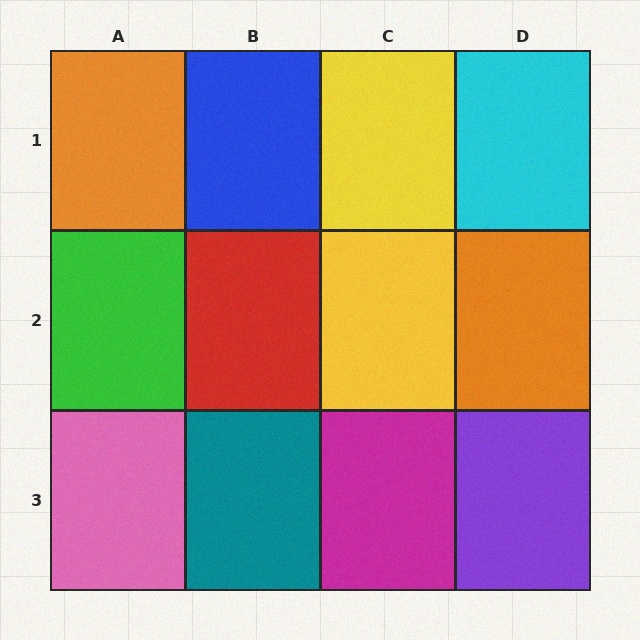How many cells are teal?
1 cell is teal.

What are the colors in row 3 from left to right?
Pink, teal, magenta, purple.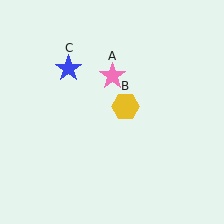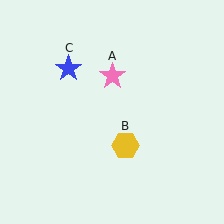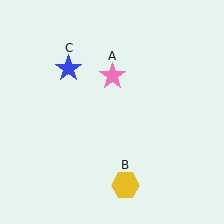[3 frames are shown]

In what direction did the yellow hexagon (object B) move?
The yellow hexagon (object B) moved down.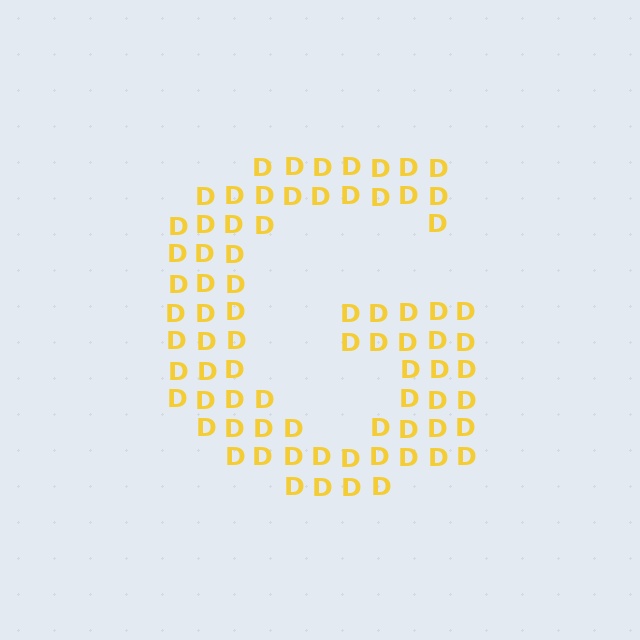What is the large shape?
The large shape is the letter G.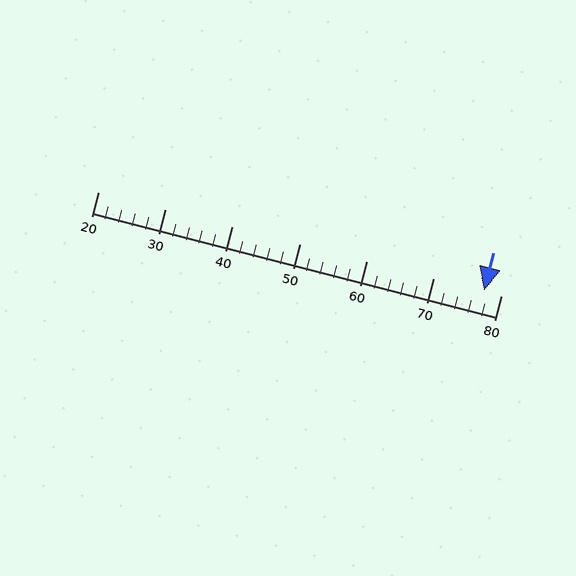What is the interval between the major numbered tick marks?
The major tick marks are spaced 10 units apart.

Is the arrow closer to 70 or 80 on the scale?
The arrow is closer to 80.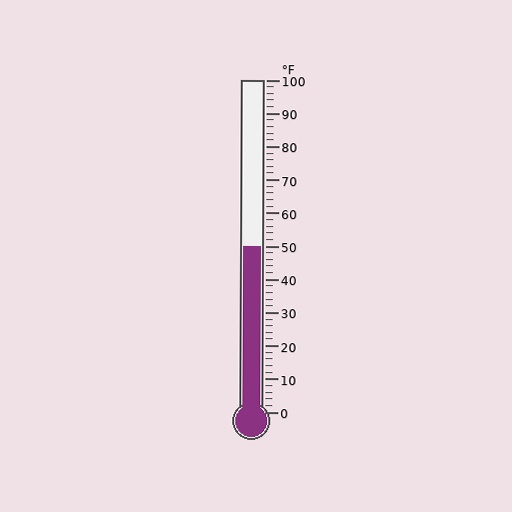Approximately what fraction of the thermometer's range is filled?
The thermometer is filled to approximately 50% of its range.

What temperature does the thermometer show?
The thermometer shows approximately 50°F.